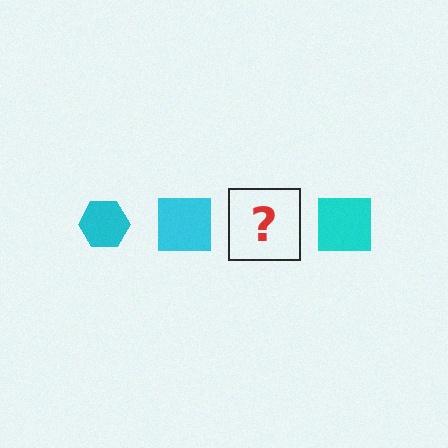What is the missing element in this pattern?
The missing element is a cyan hexagon.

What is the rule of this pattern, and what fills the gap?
The rule is that the pattern cycles through hexagon, square shapes in cyan. The gap should be filled with a cyan hexagon.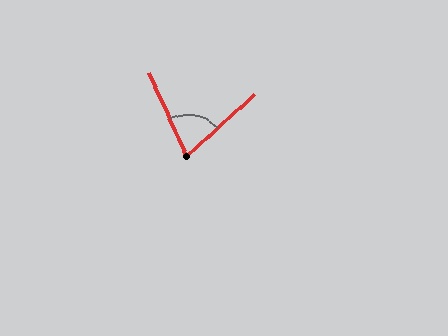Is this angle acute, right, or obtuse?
It is acute.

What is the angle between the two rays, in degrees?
Approximately 72 degrees.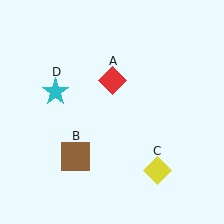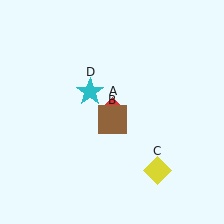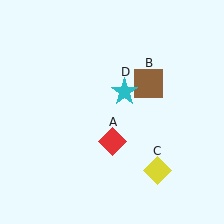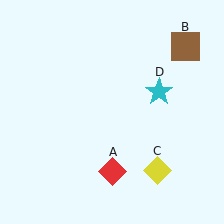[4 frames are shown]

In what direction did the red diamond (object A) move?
The red diamond (object A) moved down.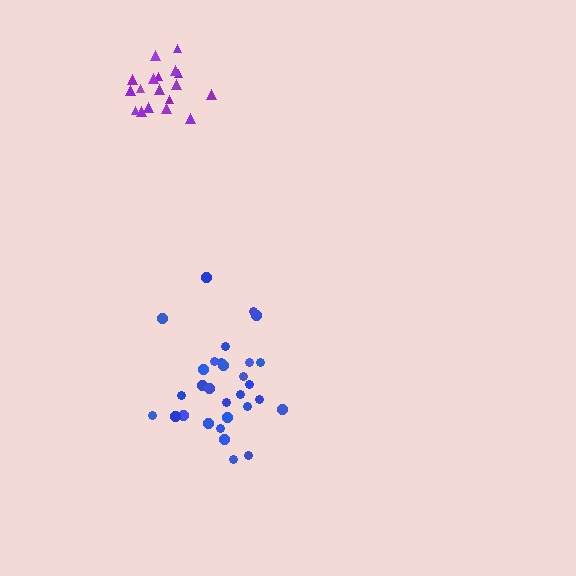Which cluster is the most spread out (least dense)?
Blue.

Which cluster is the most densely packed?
Purple.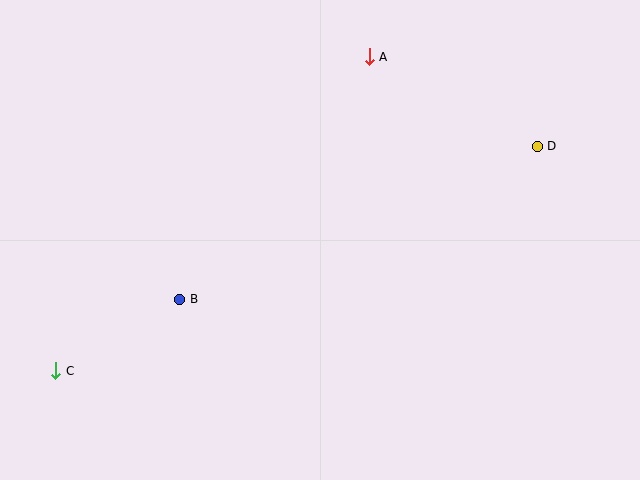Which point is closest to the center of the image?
Point B at (180, 299) is closest to the center.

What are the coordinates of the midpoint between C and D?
The midpoint between C and D is at (297, 259).